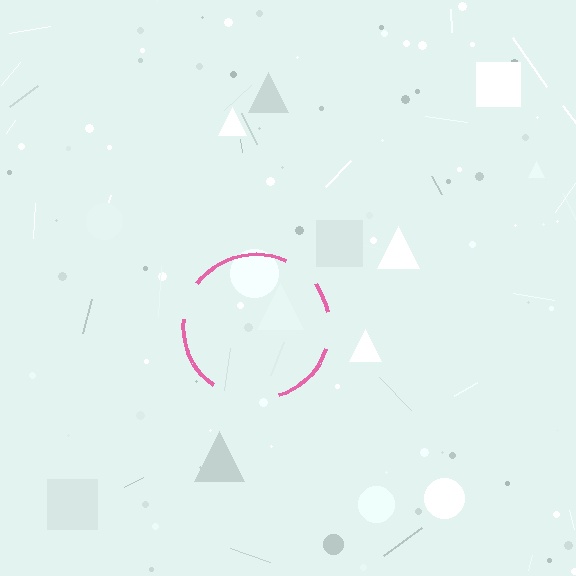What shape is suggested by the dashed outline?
The dashed outline suggests a circle.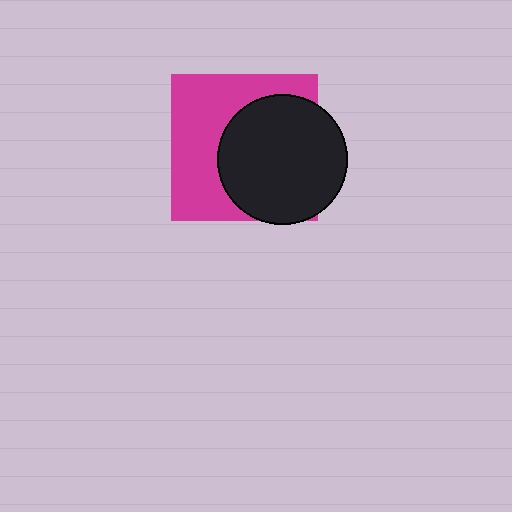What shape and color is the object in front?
The object in front is a black circle.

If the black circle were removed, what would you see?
You would see the complete magenta square.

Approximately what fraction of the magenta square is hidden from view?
Roughly 51% of the magenta square is hidden behind the black circle.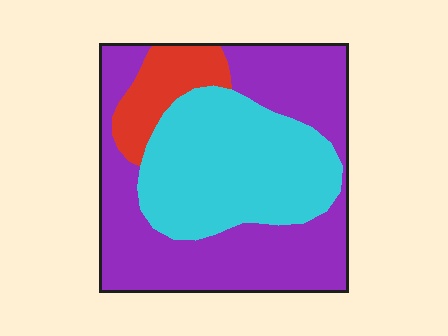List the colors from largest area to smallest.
From largest to smallest: purple, cyan, red.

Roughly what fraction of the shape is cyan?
Cyan takes up about three eighths (3/8) of the shape.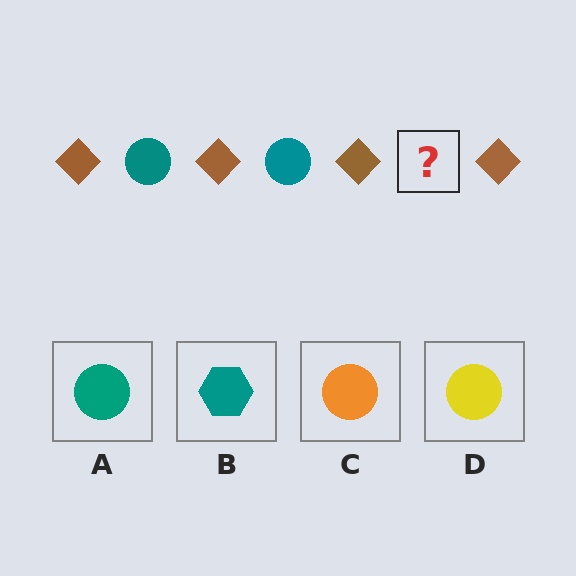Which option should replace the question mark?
Option A.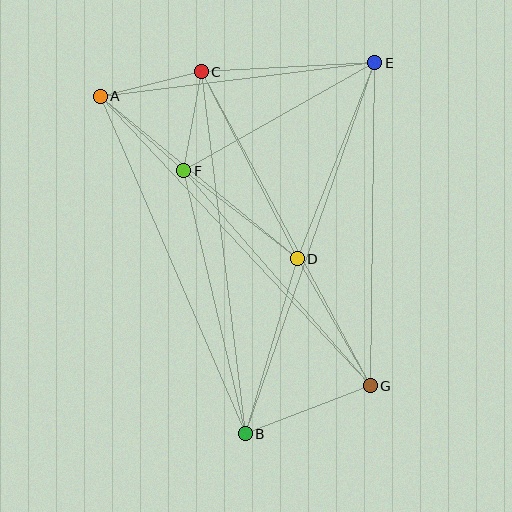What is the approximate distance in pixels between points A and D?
The distance between A and D is approximately 256 pixels.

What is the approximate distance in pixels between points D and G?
The distance between D and G is approximately 146 pixels.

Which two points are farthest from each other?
Points A and G are farthest from each other.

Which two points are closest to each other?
Points C and F are closest to each other.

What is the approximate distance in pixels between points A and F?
The distance between A and F is approximately 112 pixels.